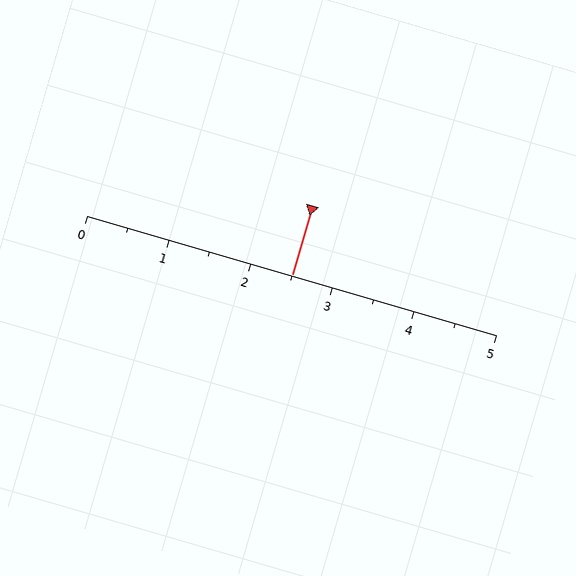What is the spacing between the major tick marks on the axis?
The major ticks are spaced 1 apart.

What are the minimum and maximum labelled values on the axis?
The axis runs from 0 to 5.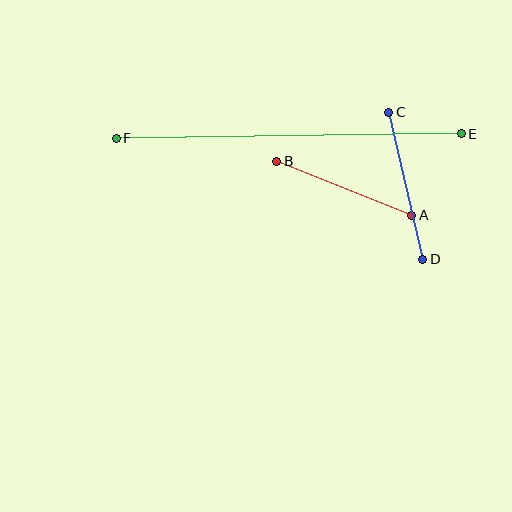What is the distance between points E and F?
The distance is approximately 345 pixels.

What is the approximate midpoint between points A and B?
The midpoint is at approximately (344, 188) pixels.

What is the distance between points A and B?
The distance is approximately 145 pixels.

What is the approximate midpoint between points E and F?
The midpoint is at approximately (289, 136) pixels.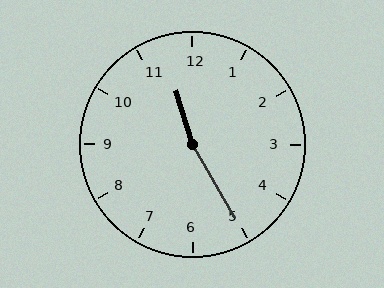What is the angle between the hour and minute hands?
Approximately 168 degrees.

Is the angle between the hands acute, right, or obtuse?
It is obtuse.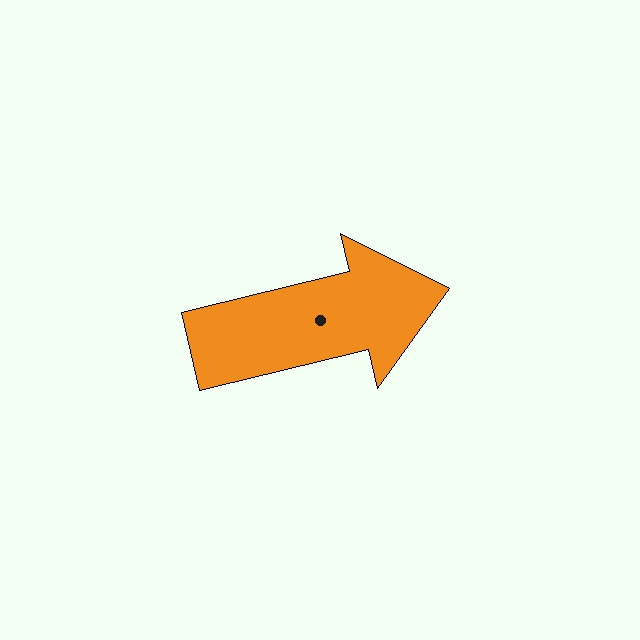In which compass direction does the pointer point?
East.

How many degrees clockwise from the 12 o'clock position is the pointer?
Approximately 76 degrees.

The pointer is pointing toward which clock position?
Roughly 3 o'clock.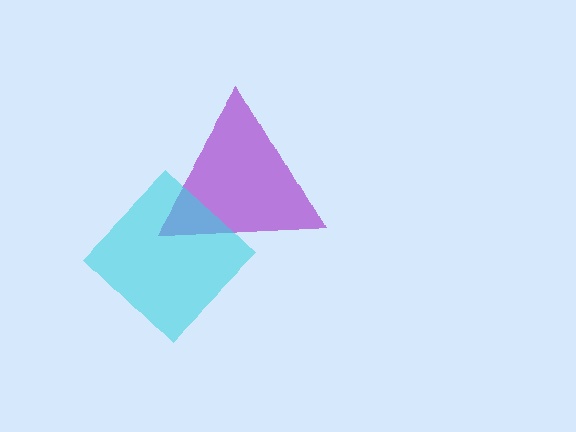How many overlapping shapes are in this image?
There are 2 overlapping shapes in the image.